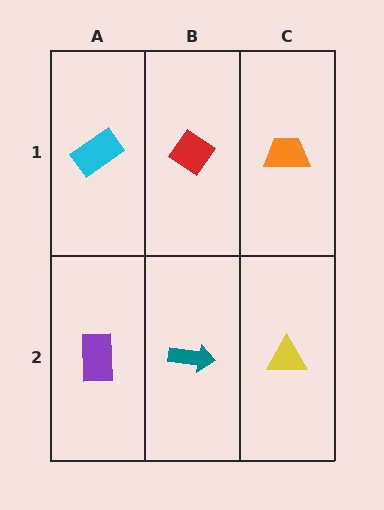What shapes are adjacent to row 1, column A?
A purple rectangle (row 2, column A), a red diamond (row 1, column B).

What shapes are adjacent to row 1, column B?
A teal arrow (row 2, column B), a cyan rectangle (row 1, column A), an orange trapezoid (row 1, column C).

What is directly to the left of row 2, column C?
A teal arrow.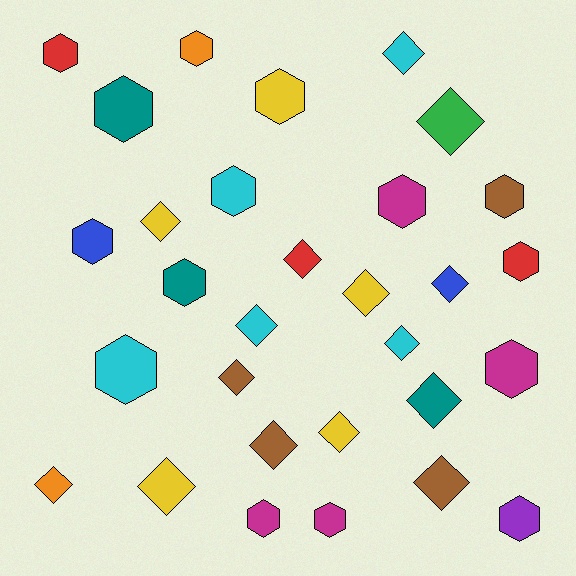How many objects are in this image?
There are 30 objects.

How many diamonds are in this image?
There are 15 diamonds.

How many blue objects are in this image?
There are 2 blue objects.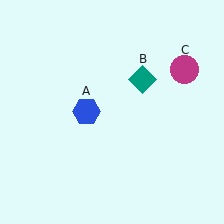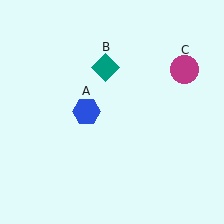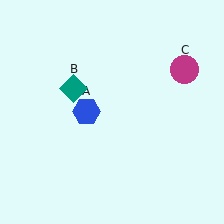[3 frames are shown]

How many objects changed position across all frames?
1 object changed position: teal diamond (object B).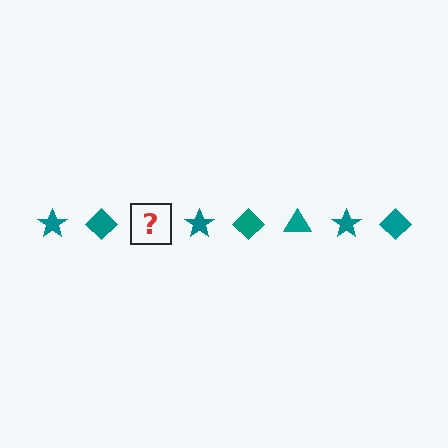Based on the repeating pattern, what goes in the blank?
The blank should be a teal triangle.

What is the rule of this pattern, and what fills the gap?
The rule is that the pattern cycles through star, diamond, triangle shapes in teal. The gap should be filled with a teal triangle.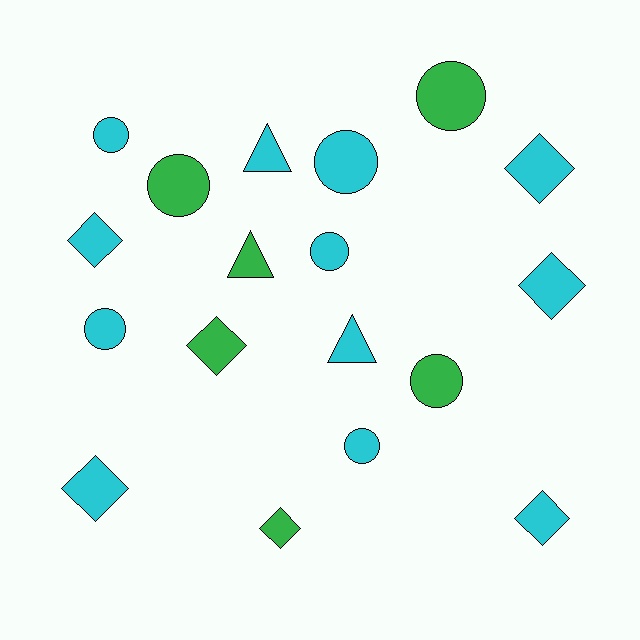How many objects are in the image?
There are 18 objects.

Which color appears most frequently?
Cyan, with 12 objects.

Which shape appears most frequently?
Circle, with 8 objects.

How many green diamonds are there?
There are 2 green diamonds.